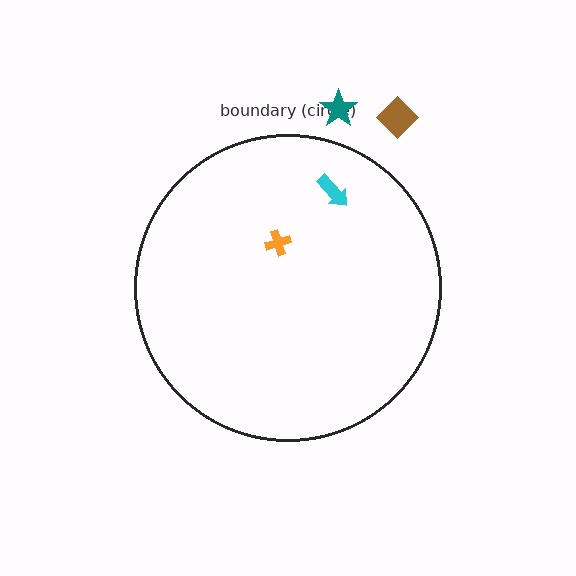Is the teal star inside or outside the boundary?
Outside.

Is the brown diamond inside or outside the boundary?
Outside.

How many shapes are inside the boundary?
2 inside, 2 outside.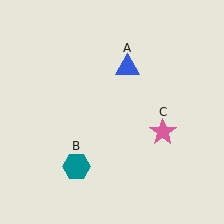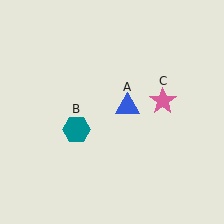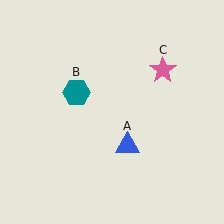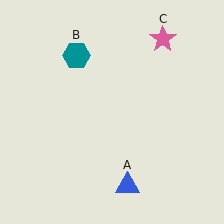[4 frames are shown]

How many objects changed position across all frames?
3 objects changed position: blue triangle (object A), teal hexagon (object B), pink star (object C).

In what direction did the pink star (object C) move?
The pink star (object C) moved up.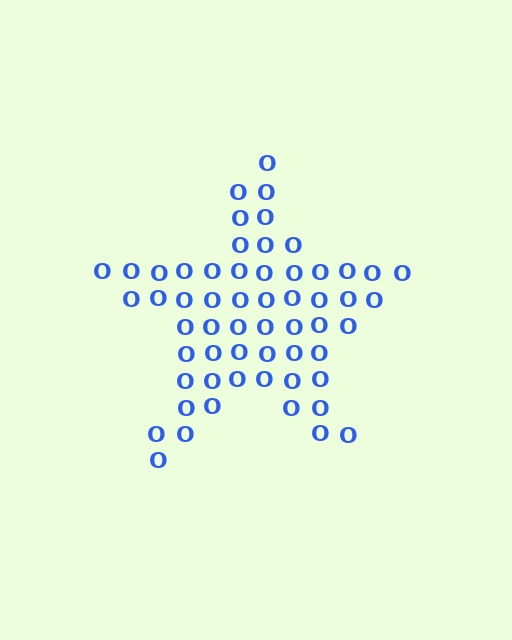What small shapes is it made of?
It is made of small letter O's.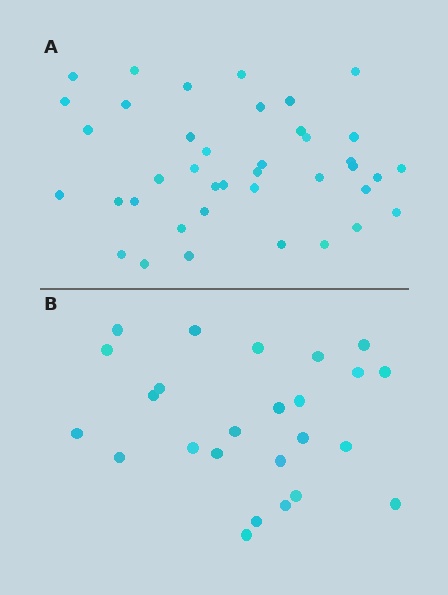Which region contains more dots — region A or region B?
Region A (the top region) has more dots.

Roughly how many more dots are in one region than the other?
Region A has approximately 15 more dots than region B.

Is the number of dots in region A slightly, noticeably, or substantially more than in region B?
Region A has substantially more. The ratio is roughly 1.6 to 1.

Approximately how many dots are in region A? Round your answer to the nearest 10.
About 40 dots.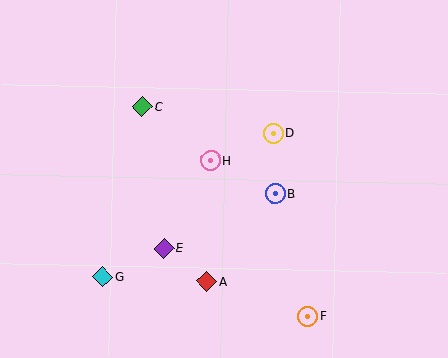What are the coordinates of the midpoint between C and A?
The midpoint between C and A is at (174, 194).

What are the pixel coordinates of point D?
Point D is at (273, 133).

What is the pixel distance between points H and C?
The distance between H and C is 87 pixels.